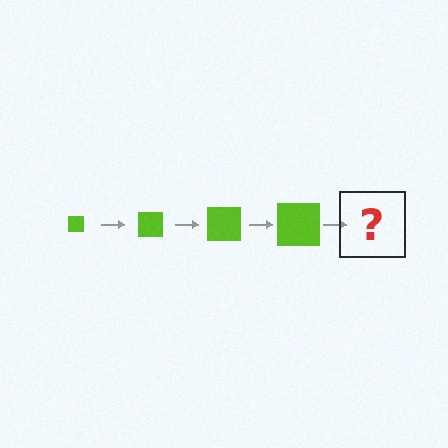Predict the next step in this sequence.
The next step is a lime square, larger than the previous one.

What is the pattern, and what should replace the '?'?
The pattern is that the square gets progressively larger each step. The '?' should be a lime square, larger than the previous one.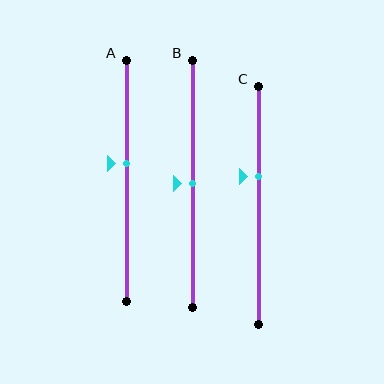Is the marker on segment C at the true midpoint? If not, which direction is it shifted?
No, the marker on segment C is shifted upward by about 12% of the segment length.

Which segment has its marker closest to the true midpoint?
Segment B has its marker closest to the true midpoint.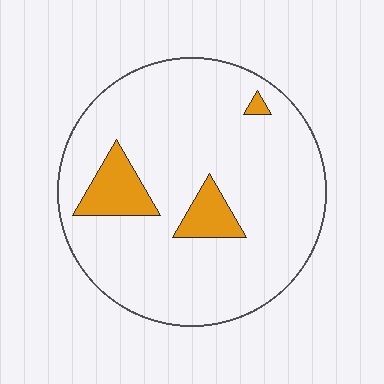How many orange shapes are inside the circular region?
3.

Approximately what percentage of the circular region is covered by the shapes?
Approximately 10%.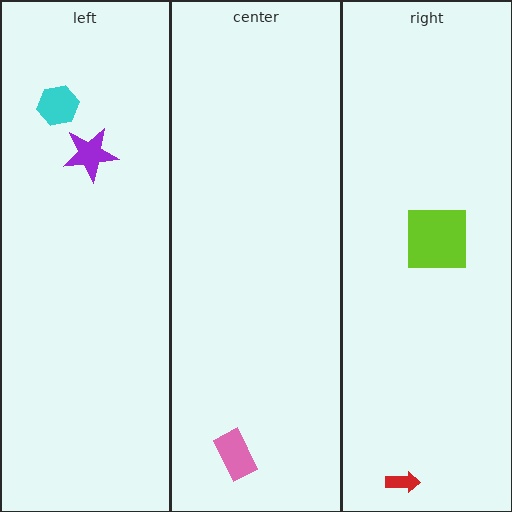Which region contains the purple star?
The left region.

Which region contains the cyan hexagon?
The left region.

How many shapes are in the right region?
2.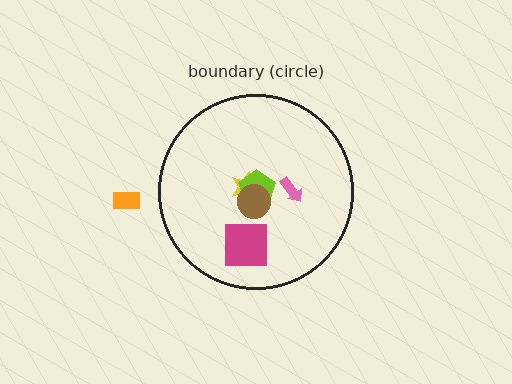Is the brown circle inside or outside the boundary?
Inside.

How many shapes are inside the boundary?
5 inside, 1 outside.